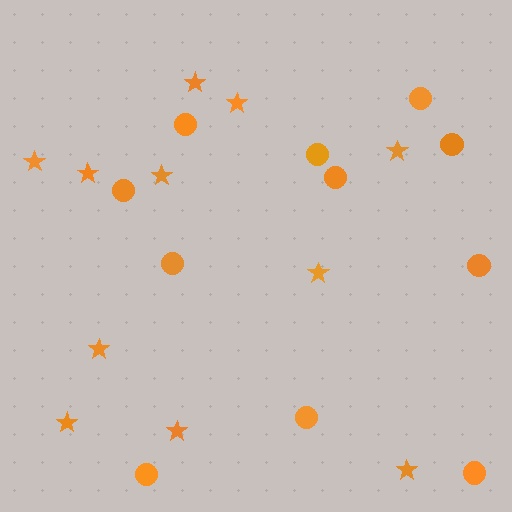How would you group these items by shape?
There are 2 groups: one group of stars (11) and one group of circles (11).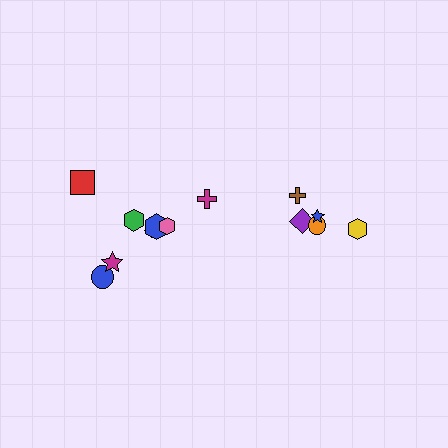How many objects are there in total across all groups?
There are 13 objects.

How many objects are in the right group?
There are 5 objects.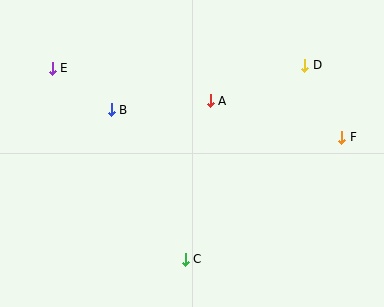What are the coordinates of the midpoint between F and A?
The midpoint between F and A is at (276, 119).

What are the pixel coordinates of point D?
Point D is at (305, 65).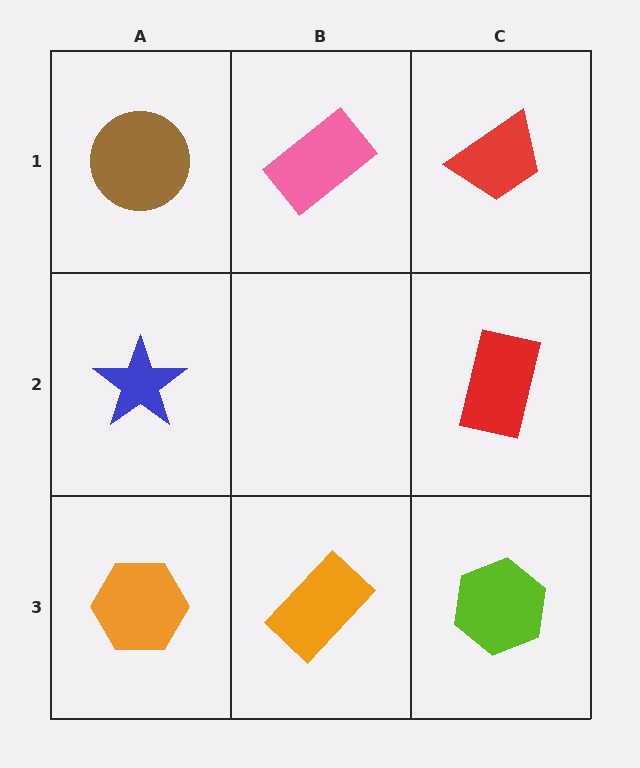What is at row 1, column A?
A brown circle.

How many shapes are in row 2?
2 shapes.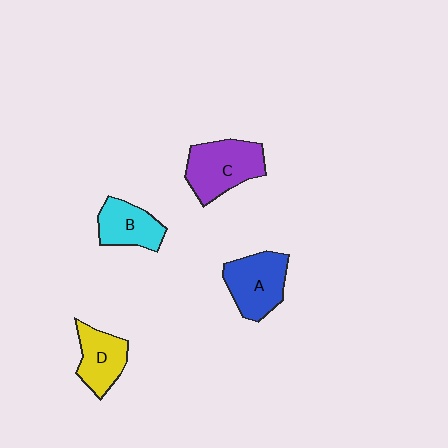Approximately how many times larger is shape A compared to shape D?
Approximately 1.2 times.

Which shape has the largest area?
Shape C (purple).